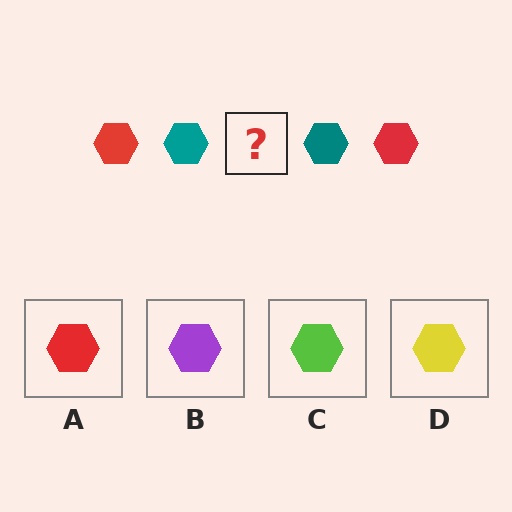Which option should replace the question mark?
Option A.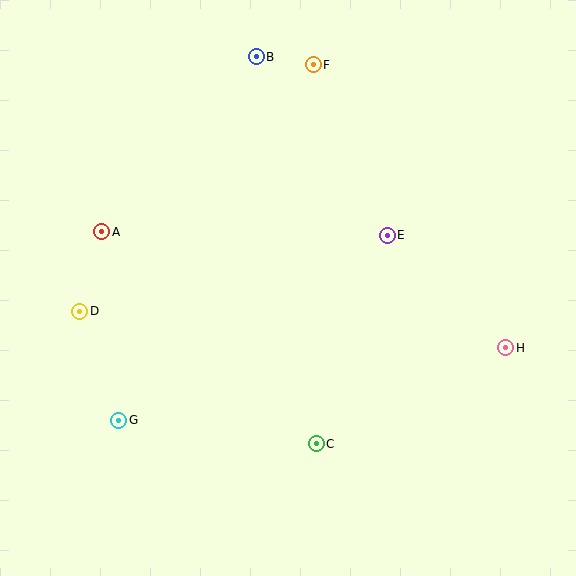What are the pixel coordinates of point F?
Point F is at (313, 65).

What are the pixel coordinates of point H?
Point H is at (506, 348).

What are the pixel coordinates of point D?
Point D is at (80, 311).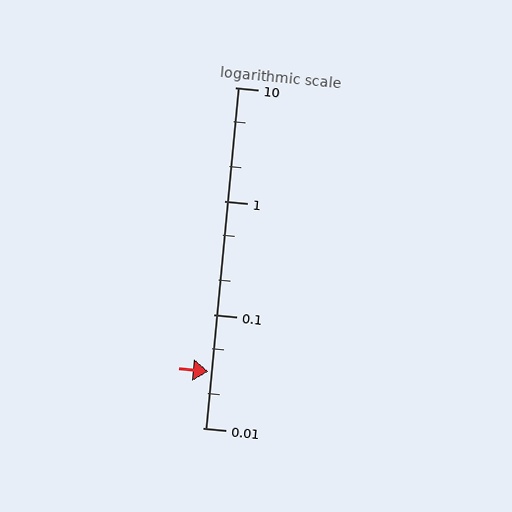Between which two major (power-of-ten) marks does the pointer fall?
The pointer is between 0.01 and 0.1.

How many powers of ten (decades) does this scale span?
The scale spans 3 decades, from 0.01 to 10.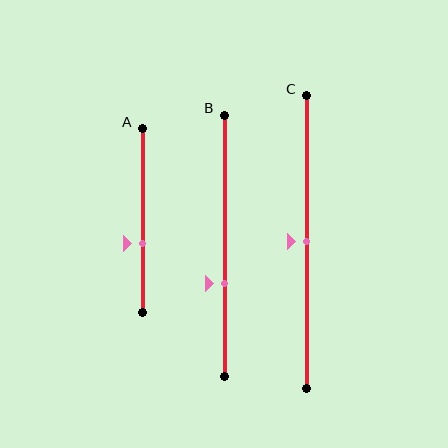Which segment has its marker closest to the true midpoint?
Segment C has its marker closest to the true midpoint.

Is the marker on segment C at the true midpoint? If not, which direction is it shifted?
Yes, the marker on segment C is at the true midpoint.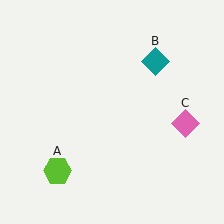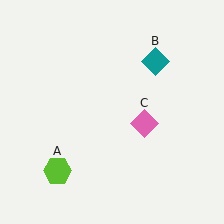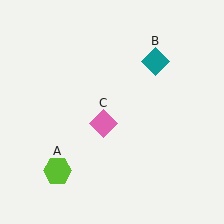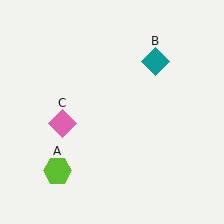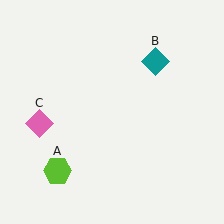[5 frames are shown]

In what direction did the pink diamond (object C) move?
The pink diamond (object C) moved left.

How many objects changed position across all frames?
1 object changed position: pink diamond (object C).